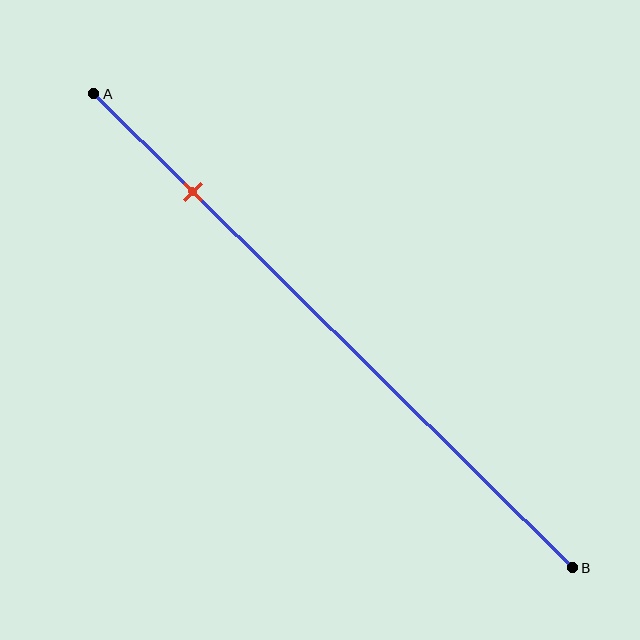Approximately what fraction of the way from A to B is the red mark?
The red mark is approximately 20% of the way from A to B.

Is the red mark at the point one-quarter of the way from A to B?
No, the mark is at about 20% from A, not at the 25% one-quarter point.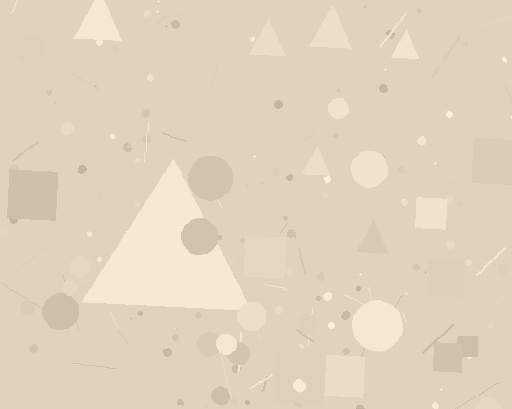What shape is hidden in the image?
A triangle is hidden in the image.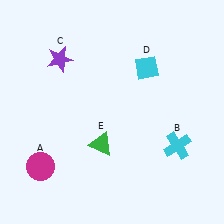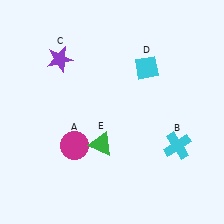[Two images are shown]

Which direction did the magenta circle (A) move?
The magenta circle (A) moved right.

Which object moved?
The magenta circle (A) moved right.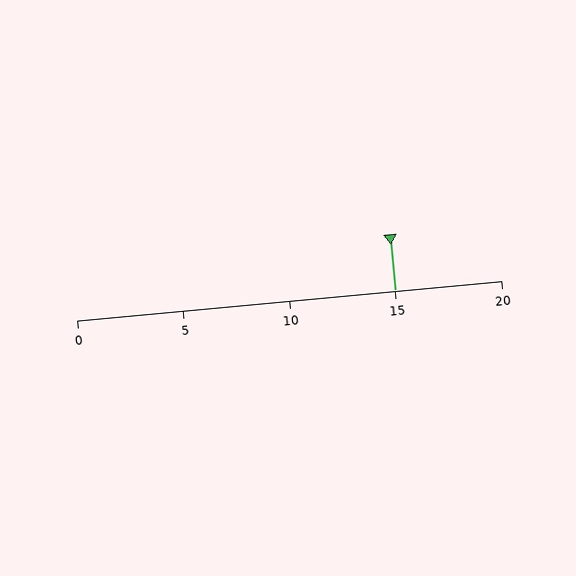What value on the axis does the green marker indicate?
The marker indicates approximately 15.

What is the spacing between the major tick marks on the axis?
The major ticks are spaced 5 apart.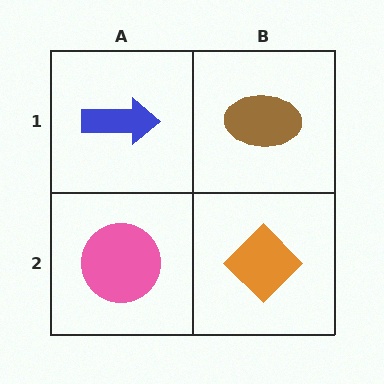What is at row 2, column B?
An orange diamond.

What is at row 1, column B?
A brown ellipse.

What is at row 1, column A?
A blue arrow.